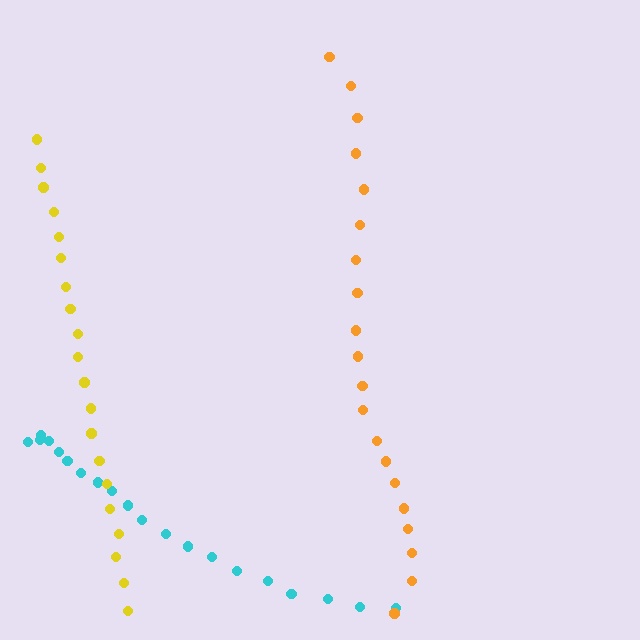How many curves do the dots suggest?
There are 3 distinct paths.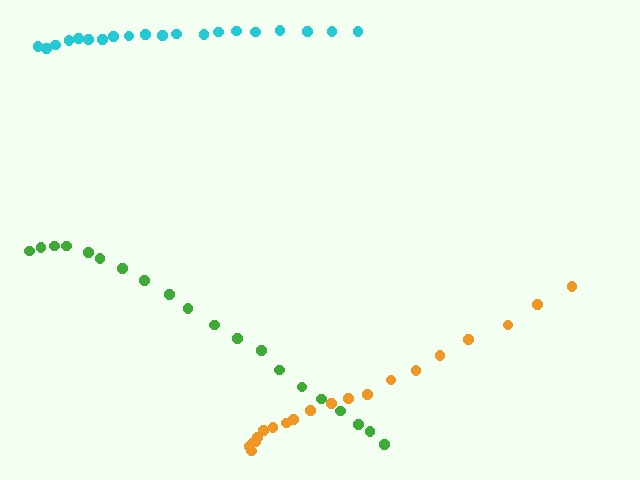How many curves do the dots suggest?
There are 3 distinct paths.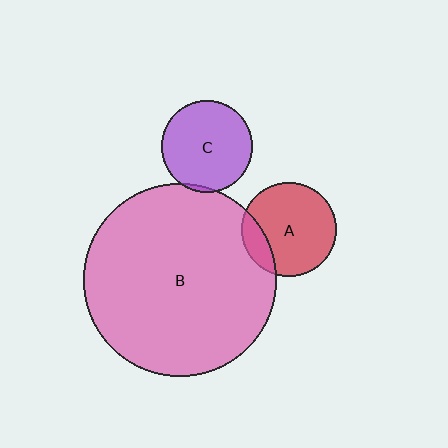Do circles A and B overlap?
Yes.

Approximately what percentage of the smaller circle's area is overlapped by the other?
Approximately 15%.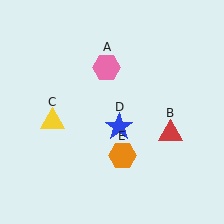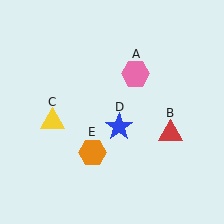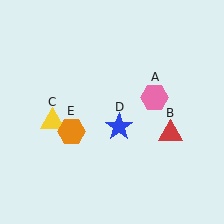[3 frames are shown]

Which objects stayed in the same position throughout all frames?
Red triangle (object B) and yellow triangle (object C) and blue star (object D) remained stationary.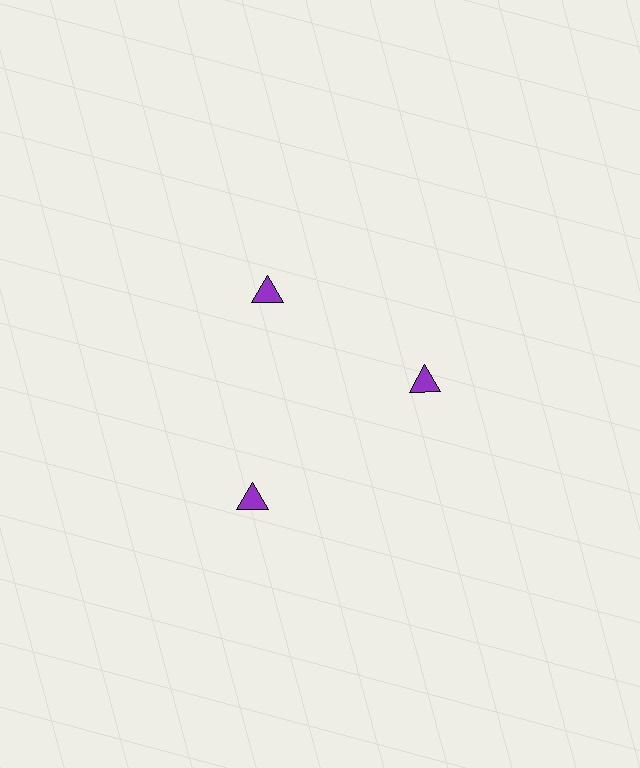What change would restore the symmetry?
The symmetry would be restored by moving it inward, back onto the ring so that all 3 triangles sit at equal angles and equal distance from the center.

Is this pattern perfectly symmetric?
No. The 3 purple triangles are arranged in a ring, but one element near the 7 o'clock position is pushed outward from the center, breaking the 3-fold rotational symmetry.